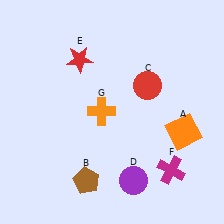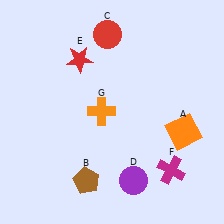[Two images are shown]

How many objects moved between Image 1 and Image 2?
1 object moved between the two images.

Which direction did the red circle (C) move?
The red circle (C) moved up.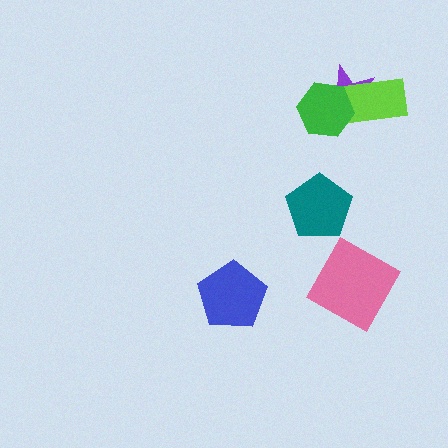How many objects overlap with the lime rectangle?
2 objects overlap with the lime rectangle.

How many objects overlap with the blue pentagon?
0 objects overlap with the blue pentagon.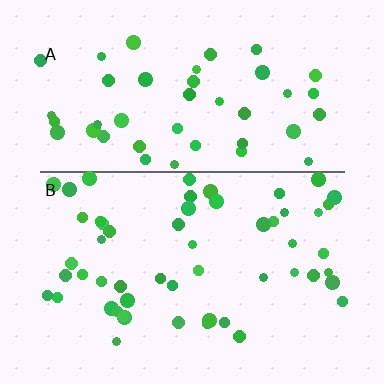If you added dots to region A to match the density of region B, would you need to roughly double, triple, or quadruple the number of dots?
Approximately double.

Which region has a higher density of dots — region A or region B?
B (the bottom).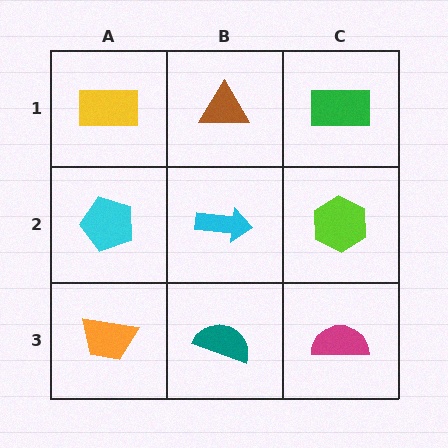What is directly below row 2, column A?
An orange trapezoid.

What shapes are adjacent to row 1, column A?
A cyan pentagon (row 2, column A), a brown triangle (row 1, column B).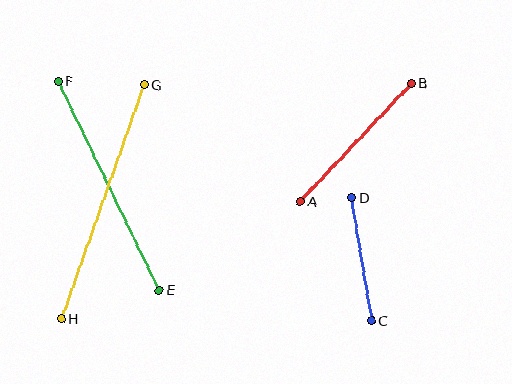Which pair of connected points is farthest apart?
Points G and H are farthest apart.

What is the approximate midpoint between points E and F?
The midpoint is at approximately (108, 185) pixels.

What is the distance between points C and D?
The distance is approximately 125 pixels.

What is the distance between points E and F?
The distance is approximately 232 pixels.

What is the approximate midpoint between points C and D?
The midpoint is at approximately (362, 259) pixels.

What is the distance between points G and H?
The distance is approximately 248 pixels.